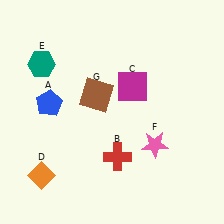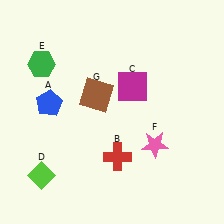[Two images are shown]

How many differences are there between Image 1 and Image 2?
There are 2 differences between the two images.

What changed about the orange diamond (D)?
In Image 1, D is orange. In Image 2, it changed to lime.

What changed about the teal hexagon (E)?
In Image 1, E is teal. In Image 2, it changed to green.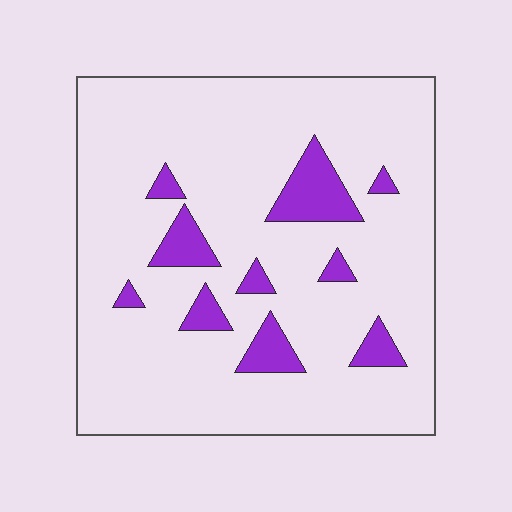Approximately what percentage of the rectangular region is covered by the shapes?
Approximately 10%.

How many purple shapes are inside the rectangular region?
10.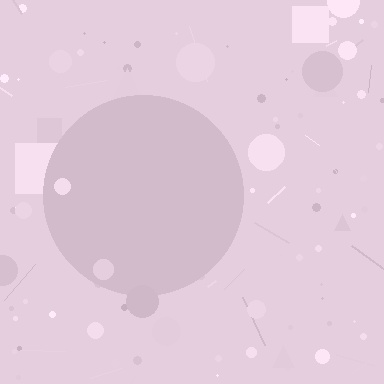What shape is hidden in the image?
A circle is hidden in the image.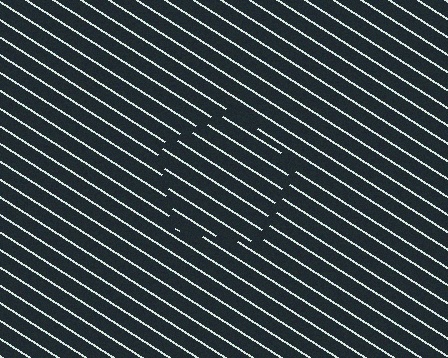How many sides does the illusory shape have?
5 sides — the line-ends trace a pentagon.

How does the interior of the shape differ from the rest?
The interior of the shape contains the same grating, shifted by half a period — the contour is defined by the phase discontinuity where line-ends from the inner and outer gratings abut.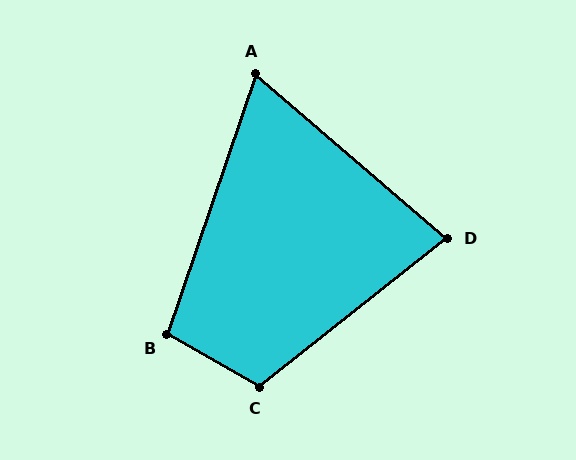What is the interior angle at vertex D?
Approximately 79 degrees (acute).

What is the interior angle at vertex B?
Approximately 101 degrees (obtuse).